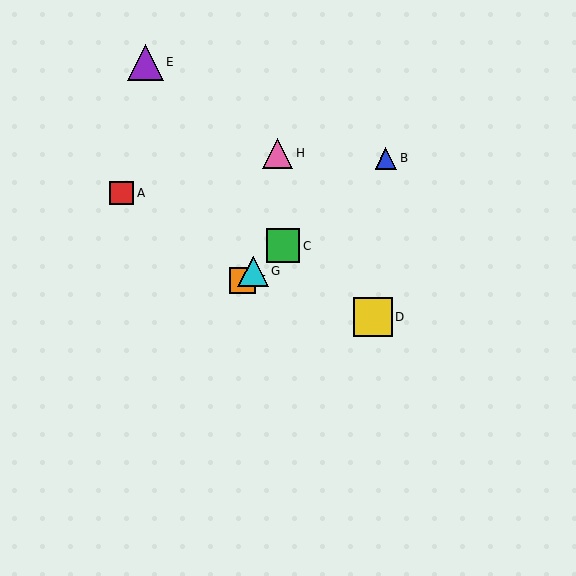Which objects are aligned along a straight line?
Objects B, C, F, G are aligned along a straight line.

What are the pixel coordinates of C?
Object C is at (283, 246).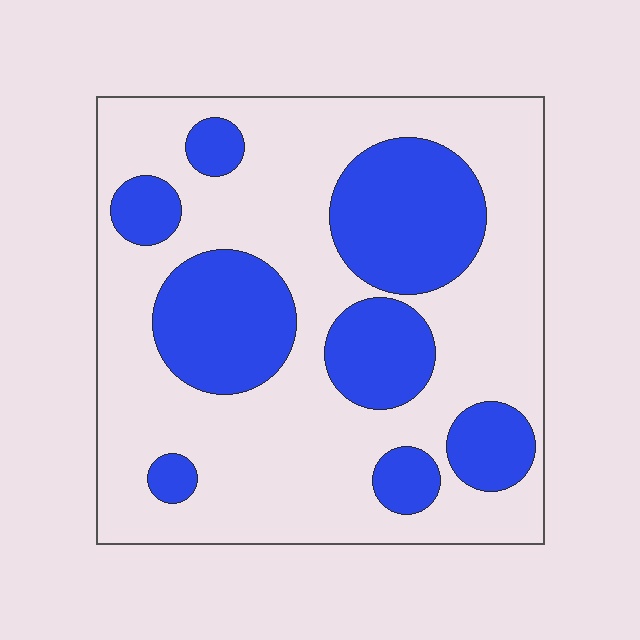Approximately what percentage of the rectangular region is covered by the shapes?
Approximately 30%.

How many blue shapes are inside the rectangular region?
8.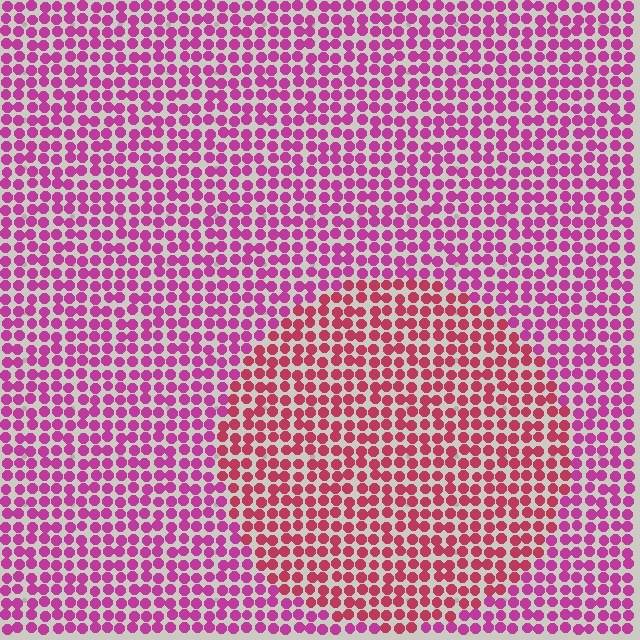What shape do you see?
I see a circle.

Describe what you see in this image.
The image is filled with small magenta elements in a uniform arrangement. A circle-shaped region is visible where the elements are tinted to a slightly different hue, forming a subtle color boundary.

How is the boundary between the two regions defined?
The boundary is defined purely by a slight shift in hue (about 29 degrees). Spacing, size, and orientation are identical on both sides.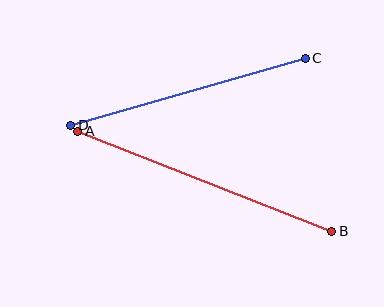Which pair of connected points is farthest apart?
Points A and B are farthest apart.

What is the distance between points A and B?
The distance is approximately 273 pixels.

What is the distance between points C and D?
The distance is approximately 244 pixels.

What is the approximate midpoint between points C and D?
The midpoint is at approximately (188, 92) pixels.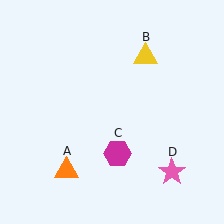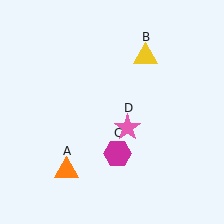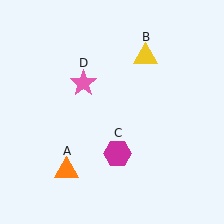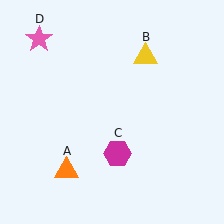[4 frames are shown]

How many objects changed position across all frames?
1 object changed position: pink star (object D).